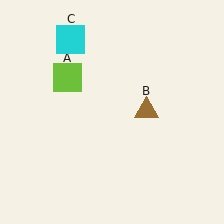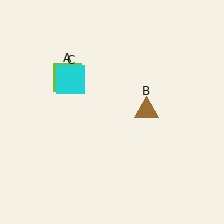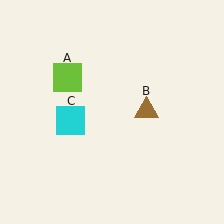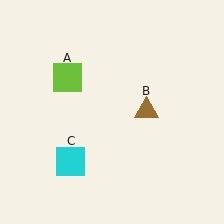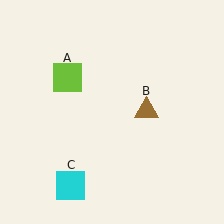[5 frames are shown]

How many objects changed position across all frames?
1 object changed position: cyan square (object C).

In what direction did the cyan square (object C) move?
The cyan square (object C) moved down.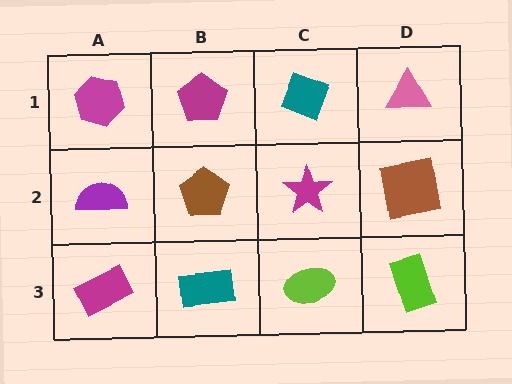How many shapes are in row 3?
4 shapes.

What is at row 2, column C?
A magenta star.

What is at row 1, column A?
A magenta hexagon.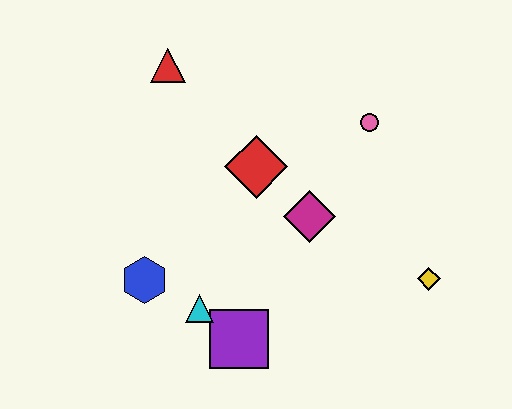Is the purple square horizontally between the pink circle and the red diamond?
No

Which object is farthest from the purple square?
The red triangle is farthest from the purple square.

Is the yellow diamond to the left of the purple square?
No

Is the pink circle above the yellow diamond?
Yes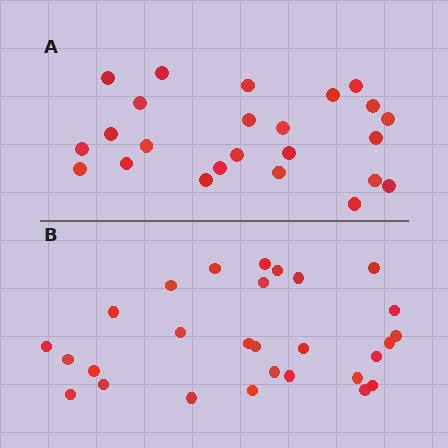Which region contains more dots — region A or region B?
Region B (the bottom region) has more dots.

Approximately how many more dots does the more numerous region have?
Region B has about 4 more dots than region A.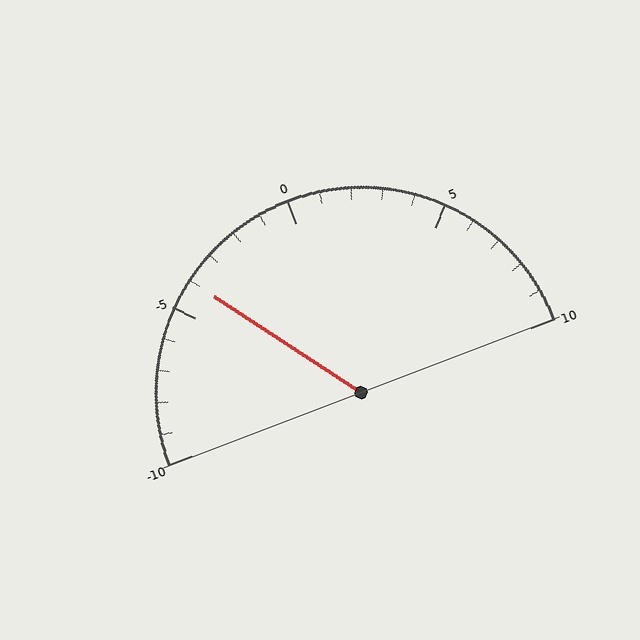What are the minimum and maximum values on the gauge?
The gauge ranges from -10 to 10.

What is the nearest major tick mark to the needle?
The nearest major tick mark is -5.